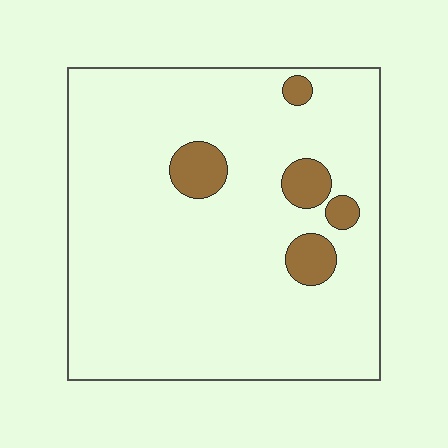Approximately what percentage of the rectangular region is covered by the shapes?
Approximately 10%.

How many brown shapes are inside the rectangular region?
5.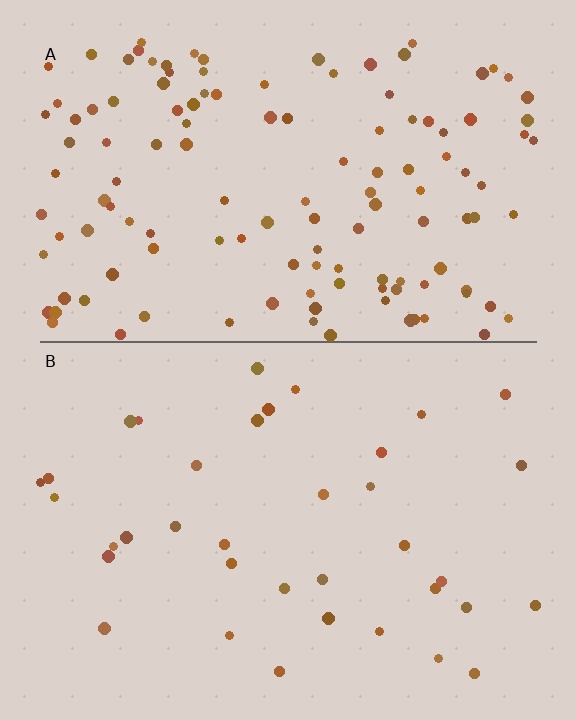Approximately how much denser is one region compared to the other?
Approximately 3.5× — region A over region B.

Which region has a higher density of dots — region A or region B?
A (the top).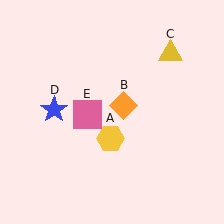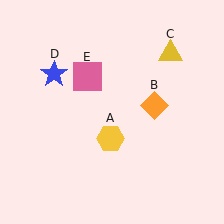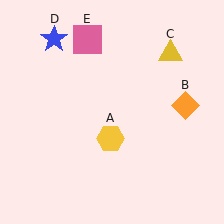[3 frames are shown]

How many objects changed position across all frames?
3 objects changed position: orange diamond (object B), blue star (object D), pink square (object E).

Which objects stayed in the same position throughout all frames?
Yellow hexagon (object A) and yellow triangle (object C) remained stationary.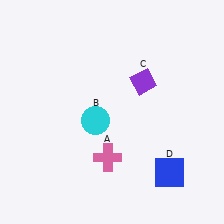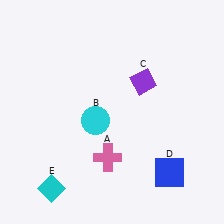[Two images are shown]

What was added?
A cyan diamond (E) was added in Image 2.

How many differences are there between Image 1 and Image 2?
There is 1 difference between the two images.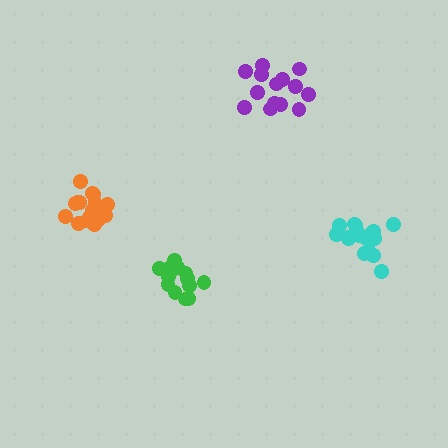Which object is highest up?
The purple cluster is topmost.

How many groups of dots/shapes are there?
There are 4 groups.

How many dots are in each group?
Group 1: 18 dots, Group 2: 19 dots, Group 3: 14 dots, Group 4: 15 dots (66 total).